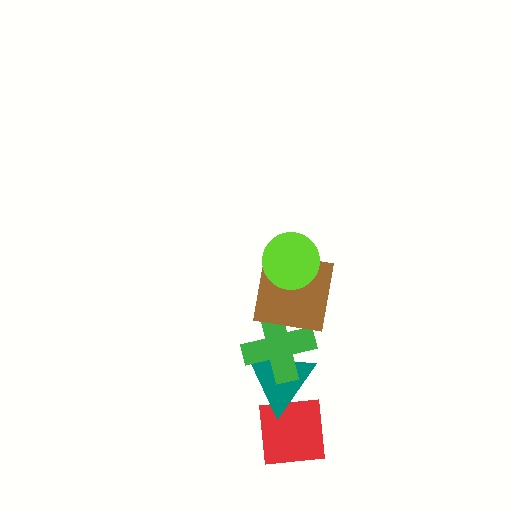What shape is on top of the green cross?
The brown square is on top of the green cross.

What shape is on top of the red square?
The teal triangle is on top of the red square.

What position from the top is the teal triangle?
The teal triangle is 4th from the top.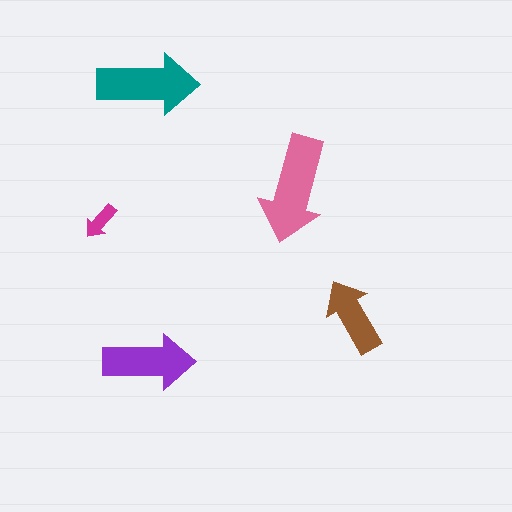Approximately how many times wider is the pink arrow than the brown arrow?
About 1.5 times wider.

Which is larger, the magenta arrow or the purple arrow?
The purple one.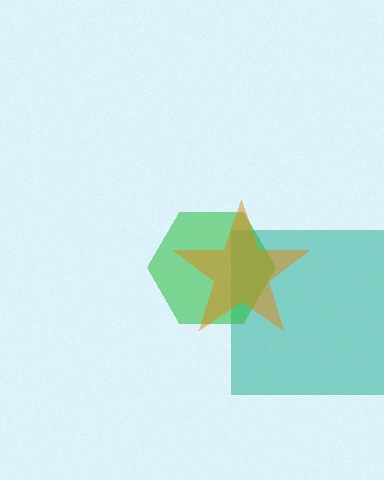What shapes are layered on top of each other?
The layered shapes are: a teal square, a green hexagon, an orange star.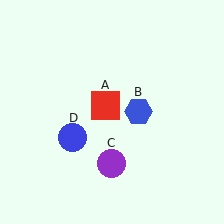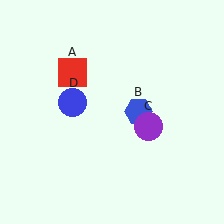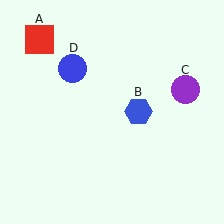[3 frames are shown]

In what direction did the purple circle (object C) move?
The purple circle (object C) moved up and to the right.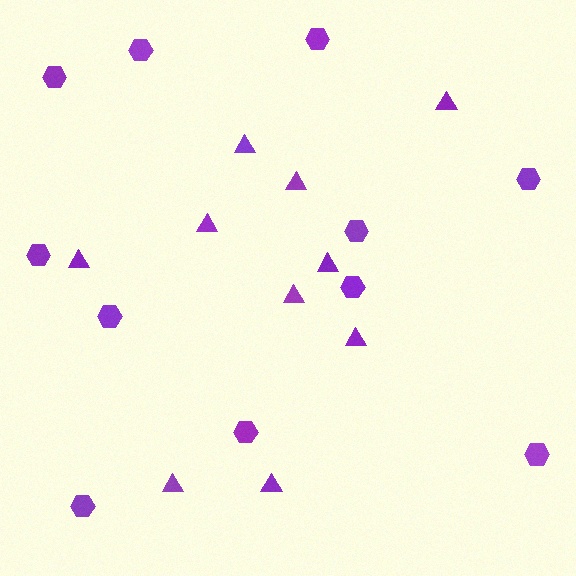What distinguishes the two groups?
There are 2 groups: one group of hexagons (11) and one group of triangles (10).